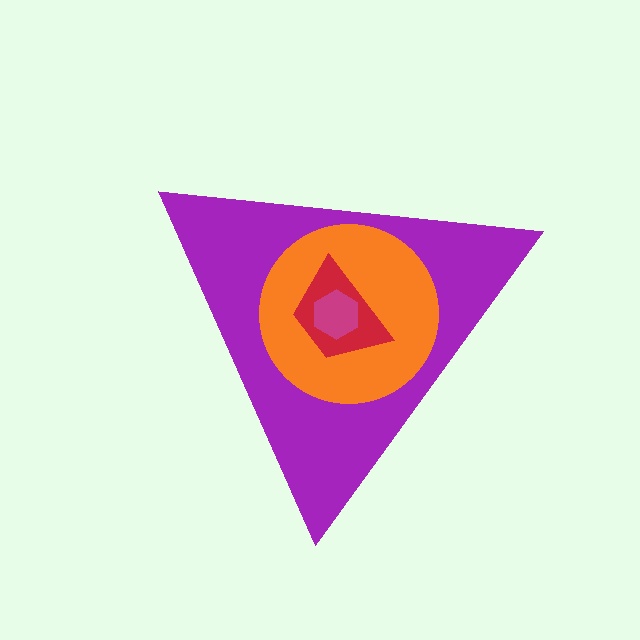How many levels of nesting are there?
4.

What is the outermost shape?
The purple triangle.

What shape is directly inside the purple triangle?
The orange circle.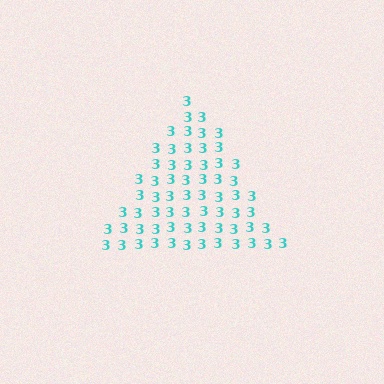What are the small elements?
The small elements are digit 3's.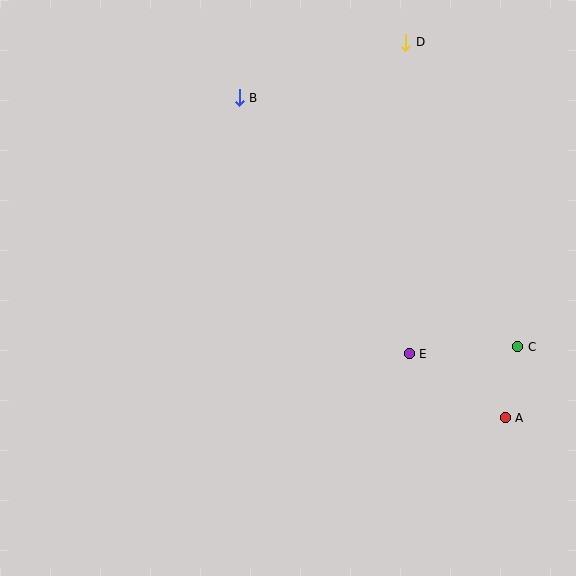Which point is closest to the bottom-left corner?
Point E is closest to the bottom-left corner.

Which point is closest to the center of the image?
Point E at (409, 354) is closest to the center.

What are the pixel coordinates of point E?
Point E is at (409, 354).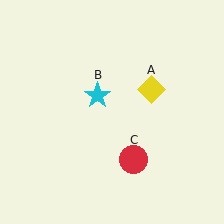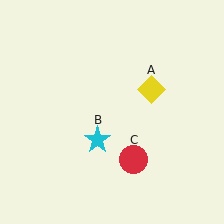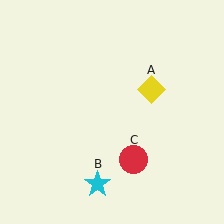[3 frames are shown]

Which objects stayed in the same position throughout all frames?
Yellow diamond (object A) and red circle (object C) remained stationary.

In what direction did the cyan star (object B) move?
The cyan star (object B) moved down.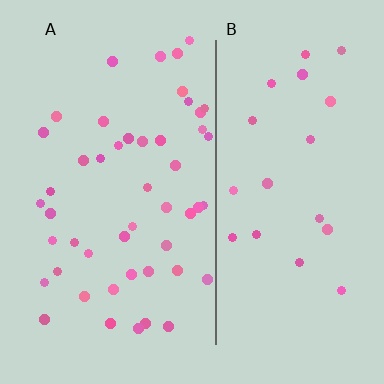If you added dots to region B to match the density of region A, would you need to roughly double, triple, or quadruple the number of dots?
Approximately double.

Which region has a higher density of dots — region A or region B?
A (the left).